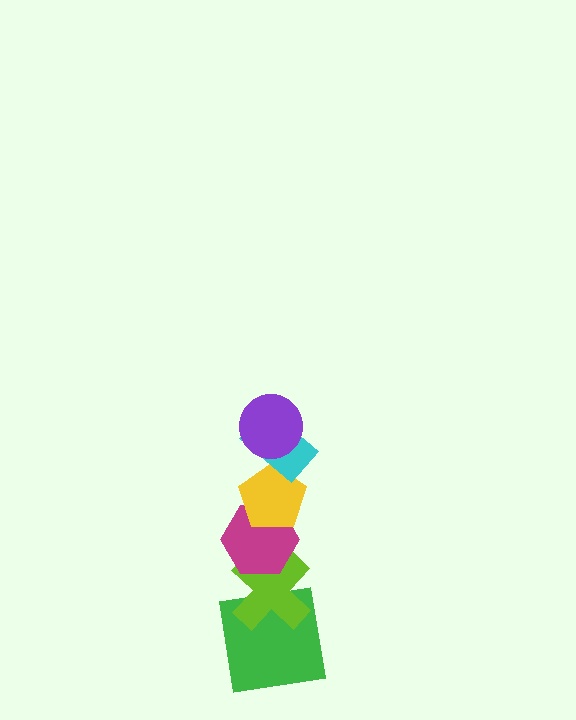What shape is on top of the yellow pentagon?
The cyan rectangle is on top of the yellow pentagon.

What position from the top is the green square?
The green square is 6th from the top.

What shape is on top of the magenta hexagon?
The yellow pentagon is on top of the magenta hexagon.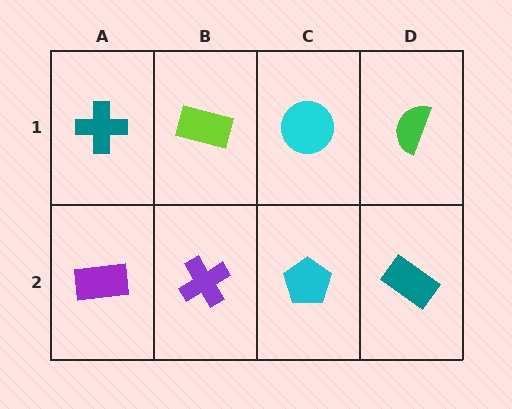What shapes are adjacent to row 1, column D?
A teal rectangle (row 2, column D), a cyan circle (row 1, column C).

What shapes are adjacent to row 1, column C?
A cyan pentagon (row 2, column C), a lime rectangle (row 1, column B), a green semicircle (row 1, column D).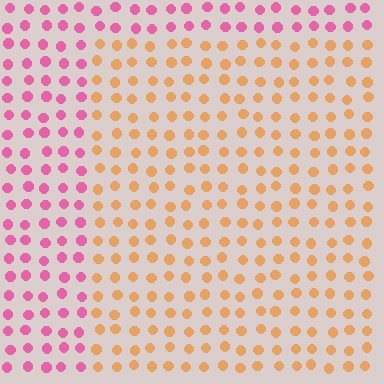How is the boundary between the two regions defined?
The boundary is defined purely by a slight shift in hue (about 60 degrees). Spacing, size, and orientation are identical on both sides.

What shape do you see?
I see a rectangle.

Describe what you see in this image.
The image is filled with small pink elements in a uniform arrangement. A rectangle-shaped region is visible where the elements are tinted to a slightly different hue, forming a subtle color boundary.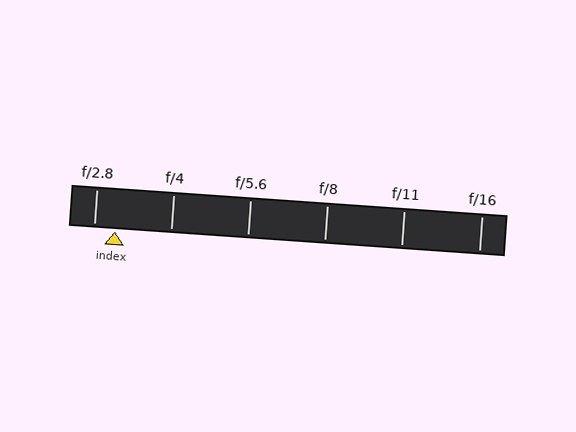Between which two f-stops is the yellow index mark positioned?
The index mark is between f/2.8 and f/4.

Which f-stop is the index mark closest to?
The index mark is closest to f/2.8.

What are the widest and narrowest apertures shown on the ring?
The widest aperture shown is f/2.8 and the narrowest is f/16.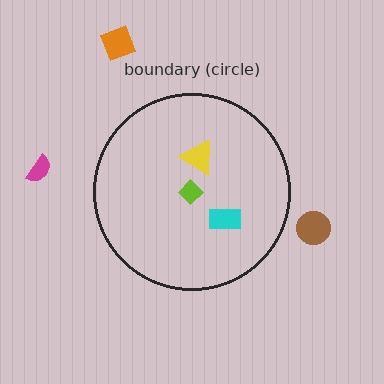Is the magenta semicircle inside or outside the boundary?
Outside.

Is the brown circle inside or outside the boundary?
Outside.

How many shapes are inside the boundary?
3 inside, 3 outside.